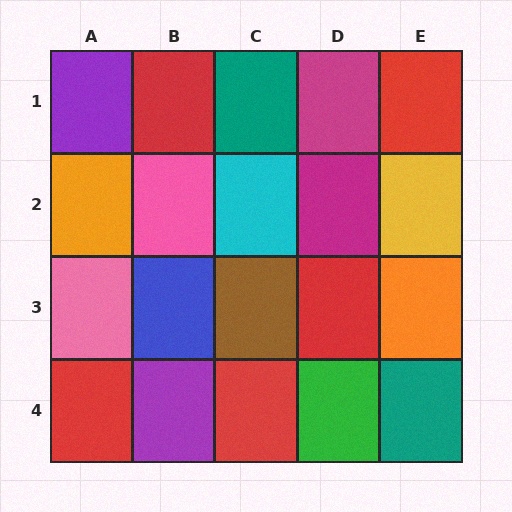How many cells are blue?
1 cell is blue.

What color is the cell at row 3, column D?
Red.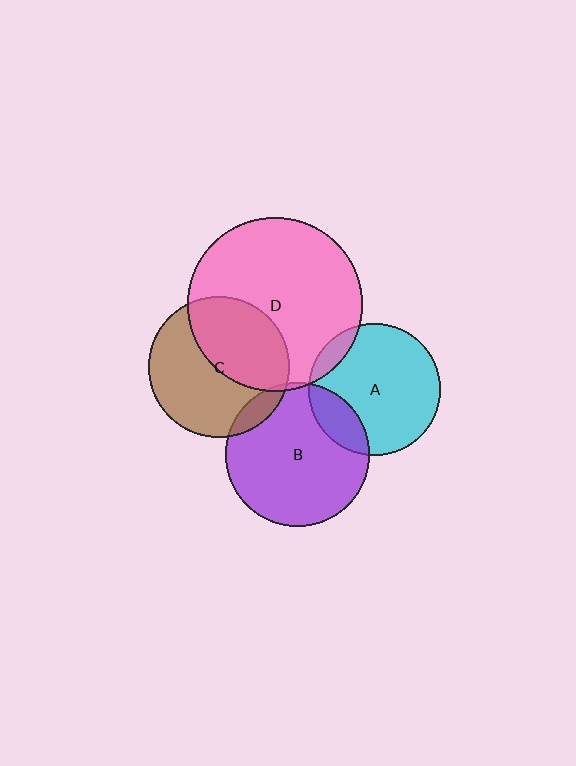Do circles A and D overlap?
Yes.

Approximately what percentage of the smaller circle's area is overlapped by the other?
Approximately 10%.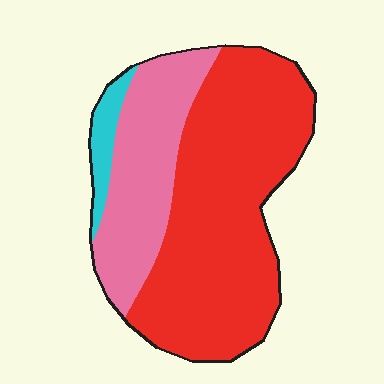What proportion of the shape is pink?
Pink takes up about one third (1/3) of the shape.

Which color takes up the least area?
Cyan, at roughly 5%.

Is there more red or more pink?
Red.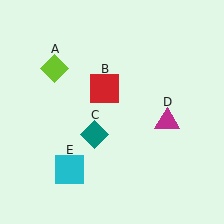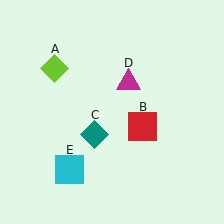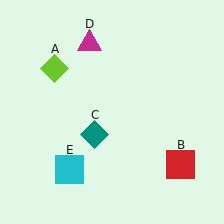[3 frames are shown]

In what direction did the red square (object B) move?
The red square (object B) moved down and to the right.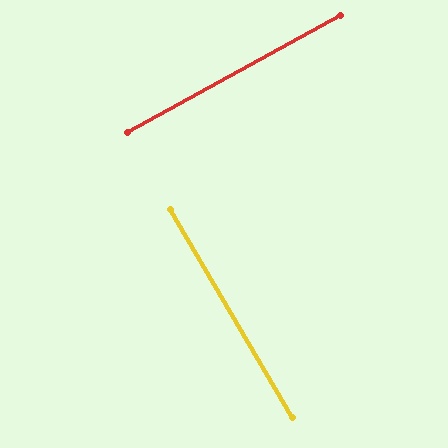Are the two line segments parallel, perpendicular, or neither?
Perpendicular — they meet at approximately 88°.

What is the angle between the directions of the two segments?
Approximately 88 degrees.